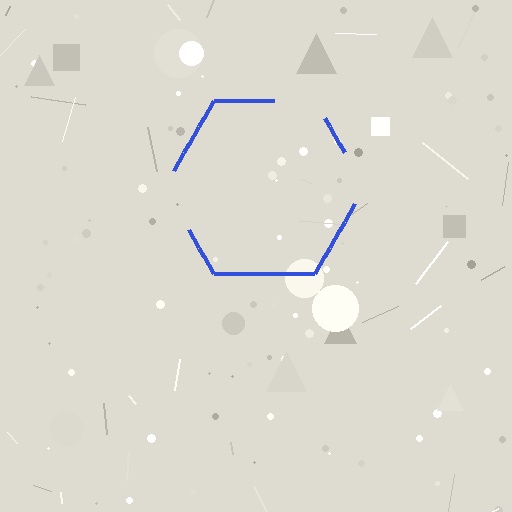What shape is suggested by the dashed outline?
The dashed outline suggests a hexagon.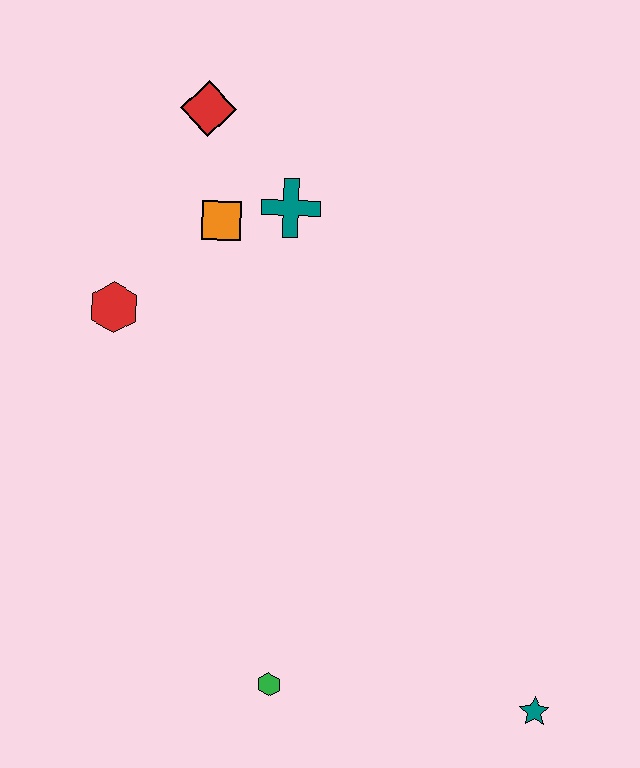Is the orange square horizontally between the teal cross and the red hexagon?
Yes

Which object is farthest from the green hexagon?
The red diamond is farthest from the green hexagon.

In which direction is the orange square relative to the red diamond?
The orange square is below the red diamond.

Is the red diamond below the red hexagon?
No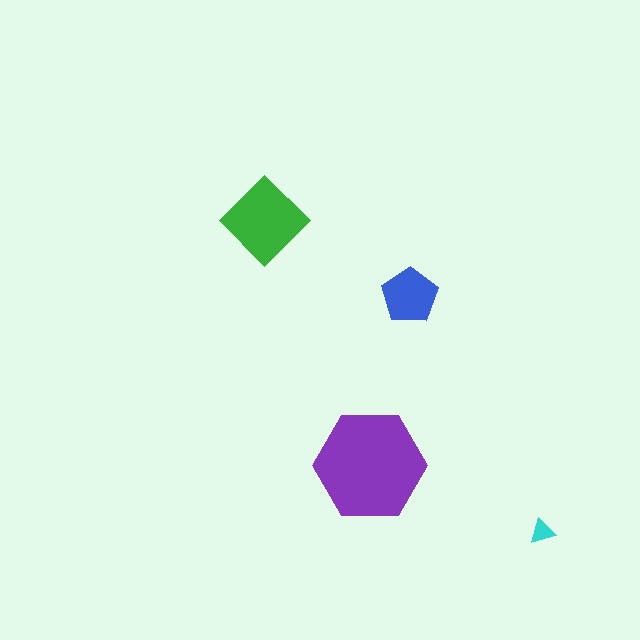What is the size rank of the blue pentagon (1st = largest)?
3rd.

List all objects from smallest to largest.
The cyan triangle, the blue pentagon, the green diamond, the purple hexagon.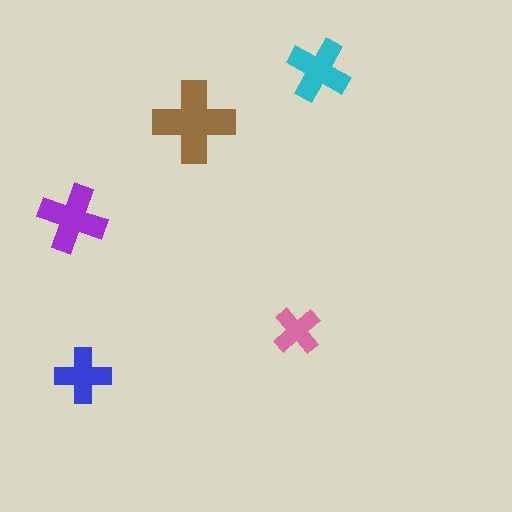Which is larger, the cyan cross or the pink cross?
The cyan one.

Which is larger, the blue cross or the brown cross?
The brown one.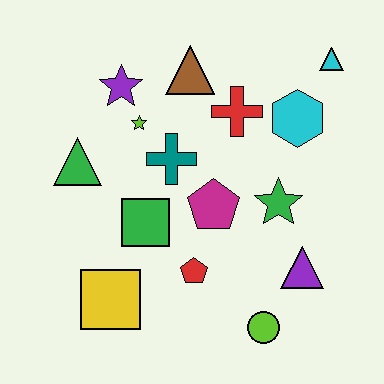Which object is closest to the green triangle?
The lime star is closest to the green triangle.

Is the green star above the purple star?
No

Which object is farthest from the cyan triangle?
The yellow square is farthest from the cyan triangle.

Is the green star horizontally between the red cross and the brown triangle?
No